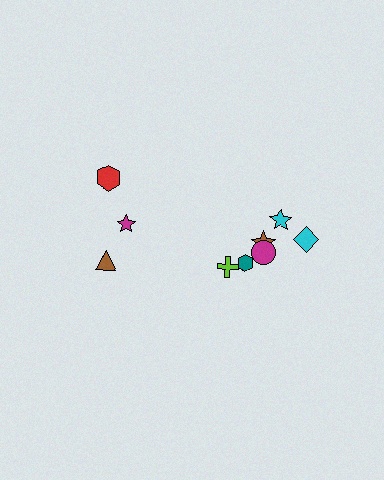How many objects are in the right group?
There are 6 objects.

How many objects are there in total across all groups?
There are 9 objects.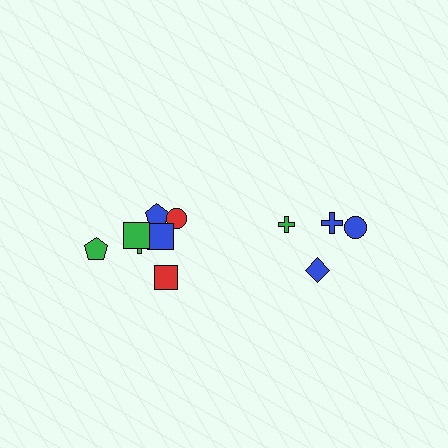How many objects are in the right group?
There are 4 objects.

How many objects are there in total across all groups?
There are 11 objects.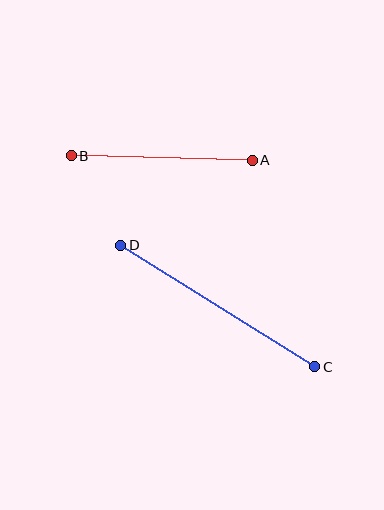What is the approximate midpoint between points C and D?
The midpoint is at approximately (218, 306) pixels.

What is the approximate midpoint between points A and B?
The midpoint is at approximately (162, 158) pixels.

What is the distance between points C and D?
The distance is approximately 229 pixels.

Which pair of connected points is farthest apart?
Points C and D are farthest apart.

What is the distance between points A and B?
The distance is approximately 181 pixels.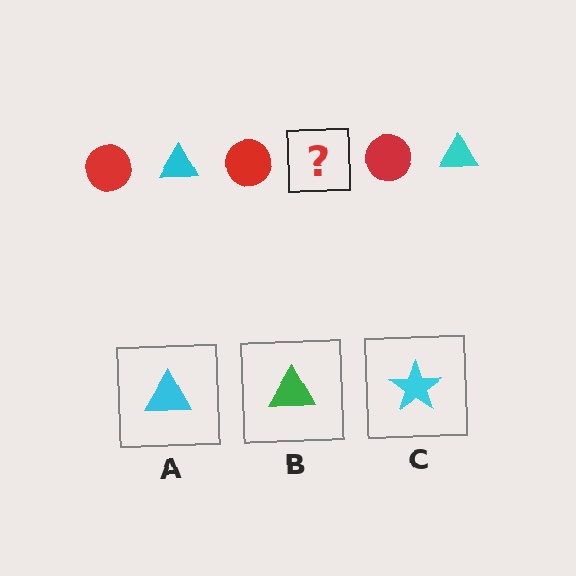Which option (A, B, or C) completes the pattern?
A.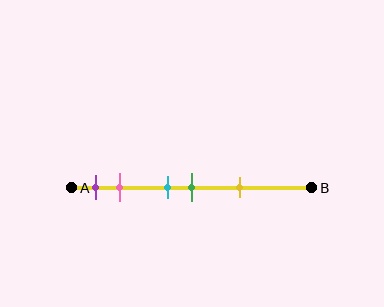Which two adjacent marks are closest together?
The cyan and green marks are the closest adjacent pair.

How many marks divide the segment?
There are 5 marks dividing the segment.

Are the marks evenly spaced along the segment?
No, the marks are not evenly spaced.